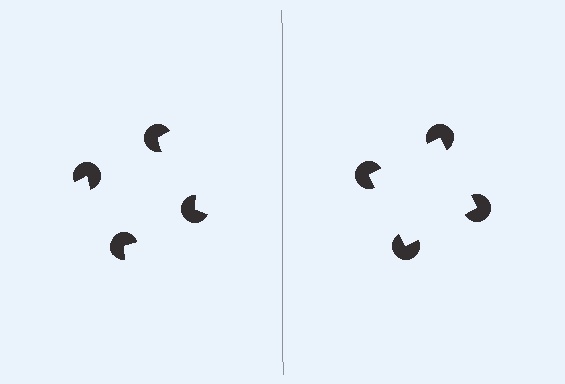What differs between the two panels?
The pac-man discs are positioned identically on both sides; only the wedge orientations differ. On the right they align to a square; on the left they are misaligned.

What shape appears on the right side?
An illusory square.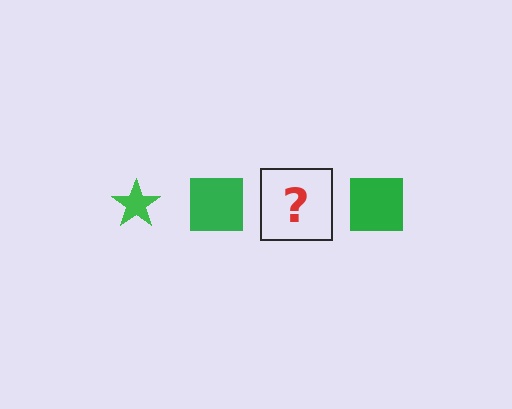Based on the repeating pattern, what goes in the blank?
The blank should be a green star.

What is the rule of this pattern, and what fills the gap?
The rule is that the pattern cycles through star, square shapes in green. The gap should be filled with a green star.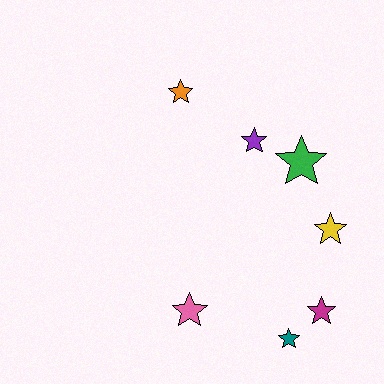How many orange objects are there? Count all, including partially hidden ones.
There is 1 orange object.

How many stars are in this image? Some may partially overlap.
There are 7 stars.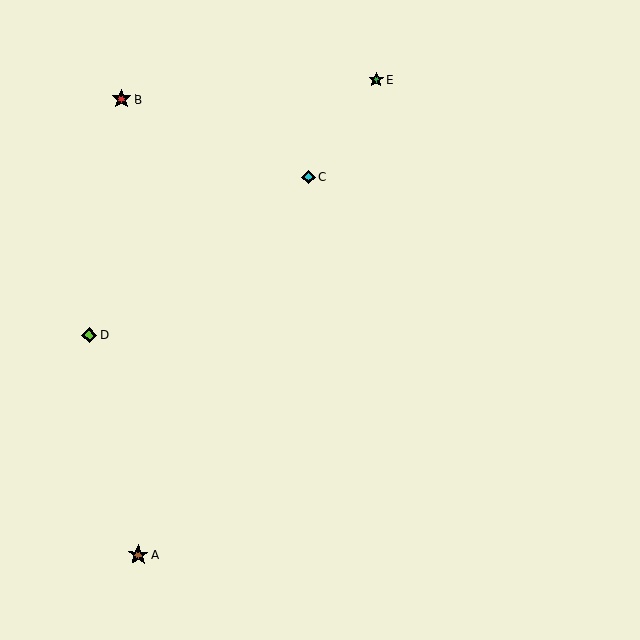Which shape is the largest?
The brown star (labeled A) is the largest.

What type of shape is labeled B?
Shape B is a red star.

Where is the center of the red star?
The center of the red star is at (121, 99).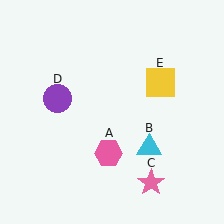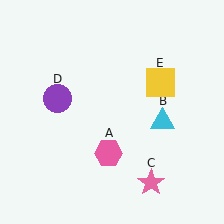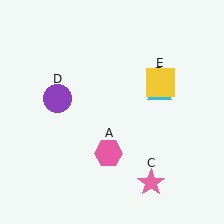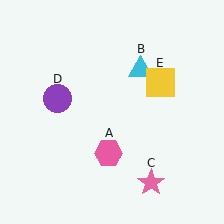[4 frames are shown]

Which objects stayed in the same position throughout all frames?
Pink hexagon (object A) and pink star (object C) and purple circle (object D) and yellow square (object E) remained stationary.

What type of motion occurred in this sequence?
The cyan triangle (object B) rotated counterclockwise around the center of the scene.